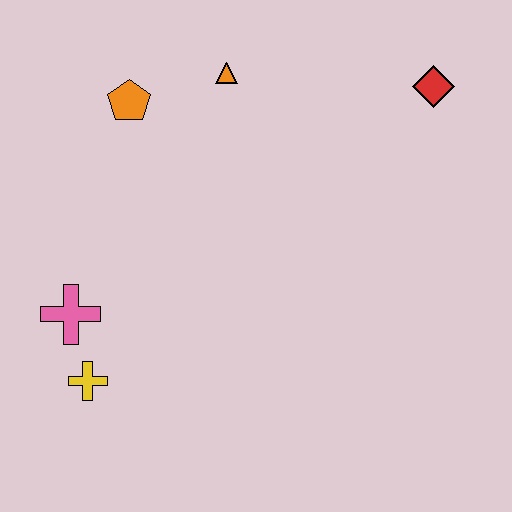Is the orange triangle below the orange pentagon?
No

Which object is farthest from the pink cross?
The red diamond is farthest from the pink cross.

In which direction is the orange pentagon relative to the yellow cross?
The orange pentagon is above the yellow cross.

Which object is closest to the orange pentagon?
The orange triangle is closest to the orange pentagon.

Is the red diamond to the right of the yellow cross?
Yes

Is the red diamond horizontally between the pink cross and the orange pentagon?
No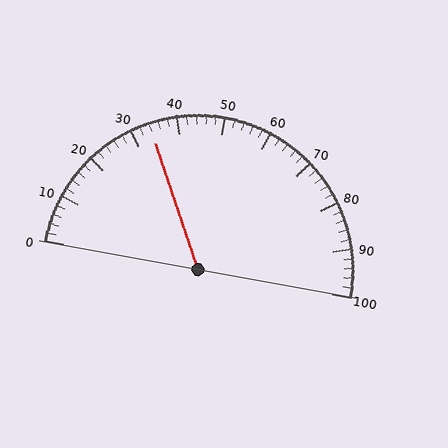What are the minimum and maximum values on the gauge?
The gauge ranges from 0 to 100.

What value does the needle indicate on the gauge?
The needle indicates approximately 34.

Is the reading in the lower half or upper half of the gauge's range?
The reading is in the lower half of the range (0 to 100).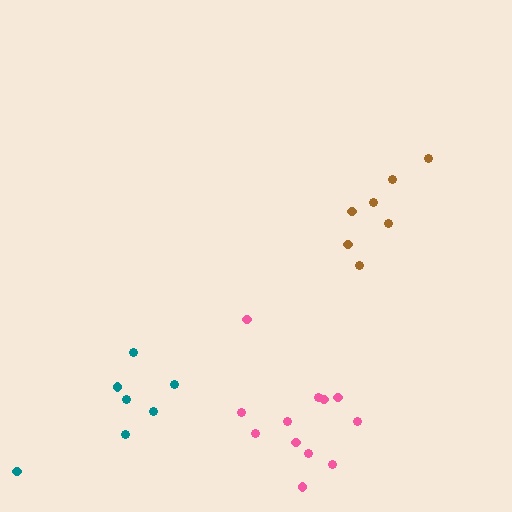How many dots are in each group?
Group 1: 12 dots, Group 2: 7 dots, Group 3: 7 dots (26 total).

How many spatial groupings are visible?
There are 3 spatial groupings.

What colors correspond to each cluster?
The clusters are colored: pink, brown, teal.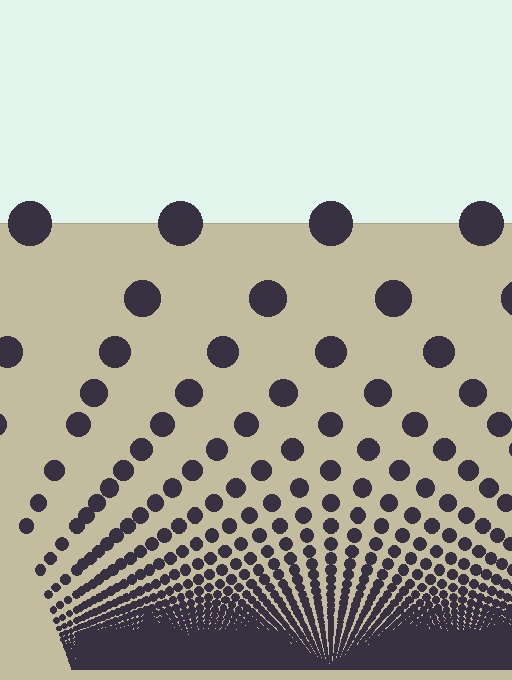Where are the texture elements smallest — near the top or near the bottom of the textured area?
Near the bottom.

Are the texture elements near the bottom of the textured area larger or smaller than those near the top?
Smaller. The gradient is inverted — elements near the bottom are smaller and denser.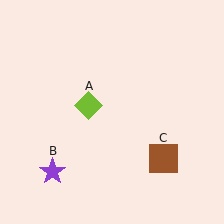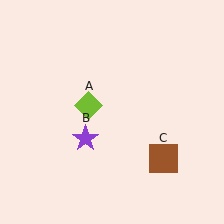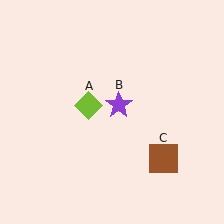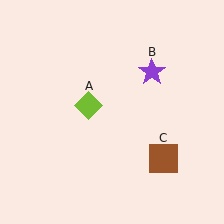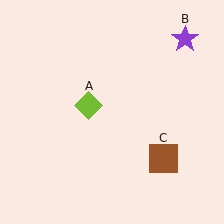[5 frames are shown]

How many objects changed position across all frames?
1 object changed position: purple star (object B).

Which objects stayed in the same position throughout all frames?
Lime diamond (object A) and brown square (object C) remained stationary.